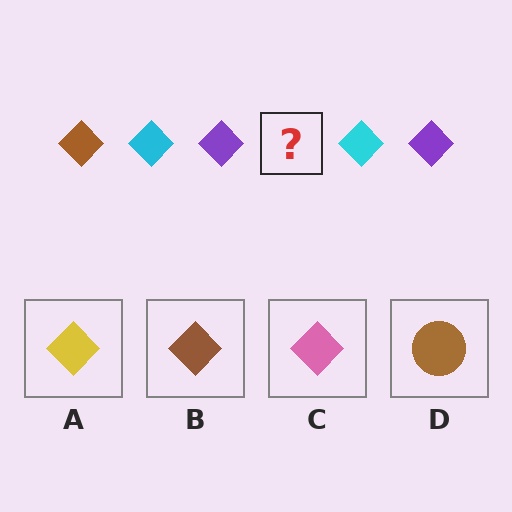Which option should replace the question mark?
Option B.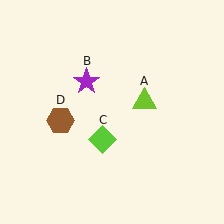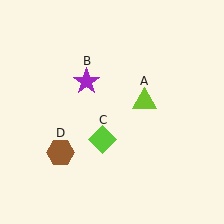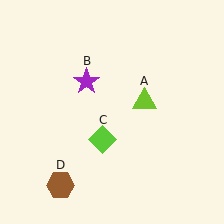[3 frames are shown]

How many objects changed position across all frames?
1 object changed position: brown hexagon (object D).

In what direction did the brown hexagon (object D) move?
The brown hexagon (object D) moved down.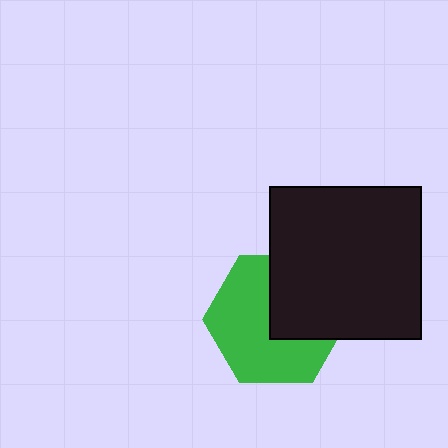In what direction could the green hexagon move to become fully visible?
The green hexagon could move toward the lower-left. That would shift it out from behind the black square entirely.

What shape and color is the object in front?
The object in front is a black square.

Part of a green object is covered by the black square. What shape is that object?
It is a hexagon.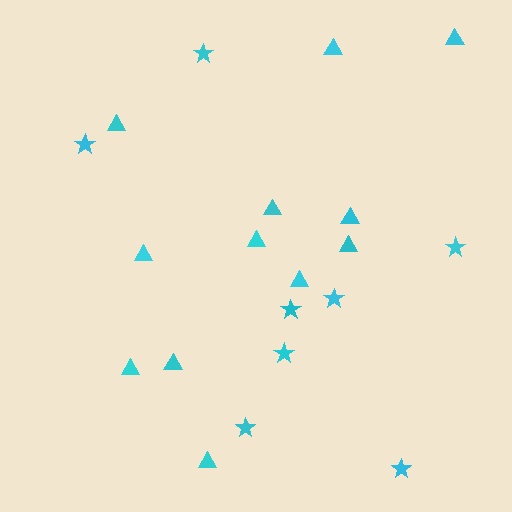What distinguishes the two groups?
There are 2 groups: one group of triangles (12) and one group of stars (8).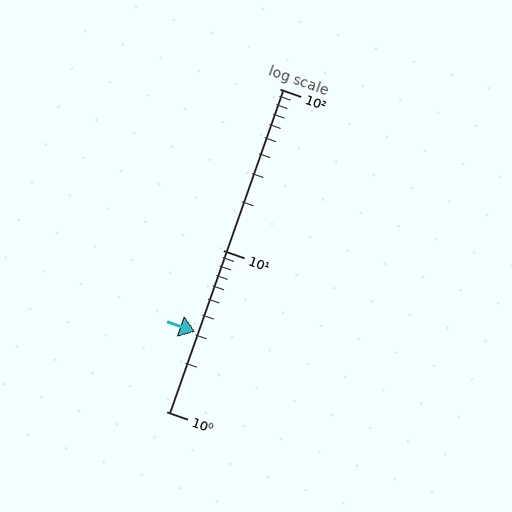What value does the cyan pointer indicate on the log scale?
The pointer indicates approximately 3.1.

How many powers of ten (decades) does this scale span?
The scale spans 2 decades, from 1 to 100.